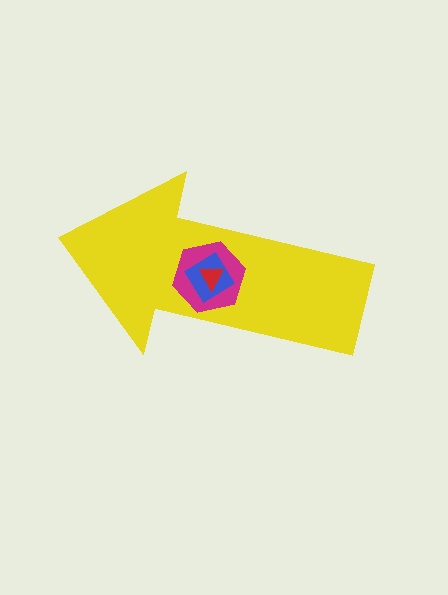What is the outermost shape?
The yellow arrow.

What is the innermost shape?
The red triangle.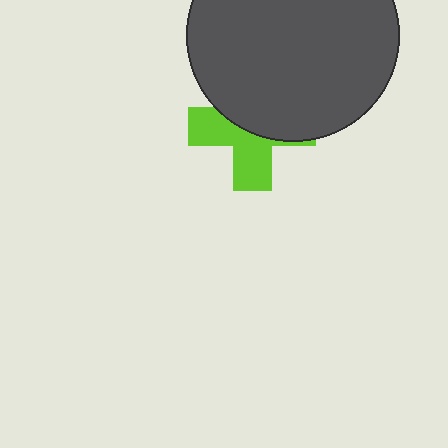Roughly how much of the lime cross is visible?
About half of it is visible (roughly 48%).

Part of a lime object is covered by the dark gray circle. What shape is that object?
It is a cross.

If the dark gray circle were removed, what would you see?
You would see the complete lime cross.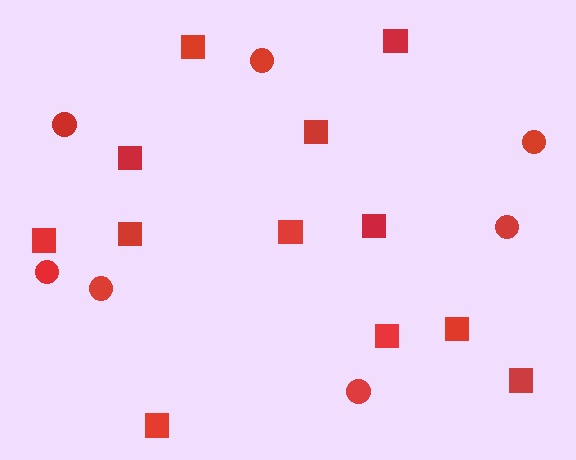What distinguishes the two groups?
There are 2 groups: one group of circles (7) and one group of squares (12).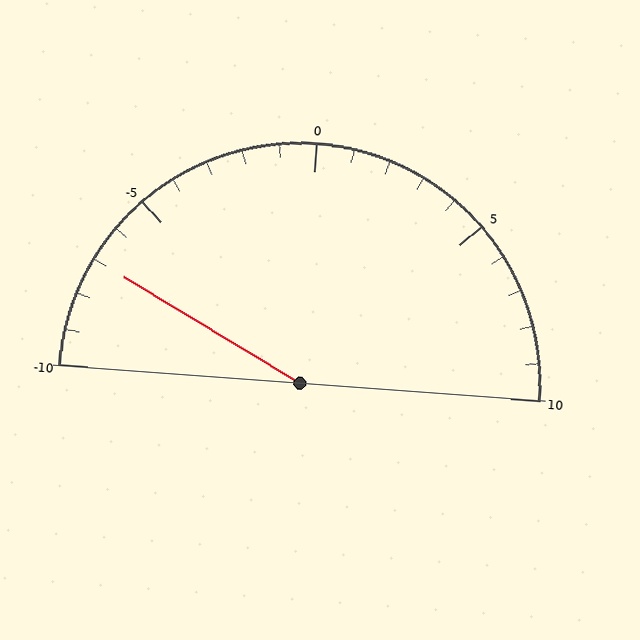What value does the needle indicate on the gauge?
The needle indicates approximately -7.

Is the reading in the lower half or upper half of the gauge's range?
The reading is in the lower half of the range (-10 to 10).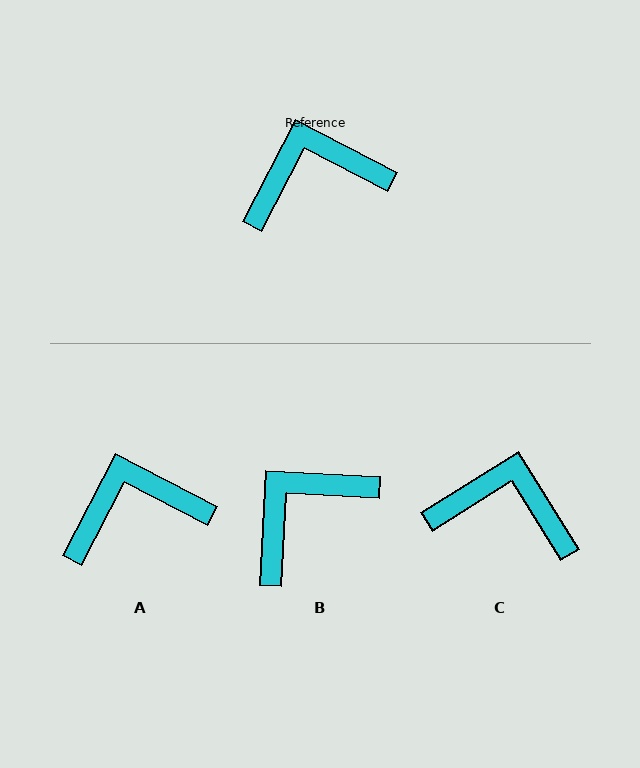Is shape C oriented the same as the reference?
No, it is off by about 30 degrees.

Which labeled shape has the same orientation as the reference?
A.